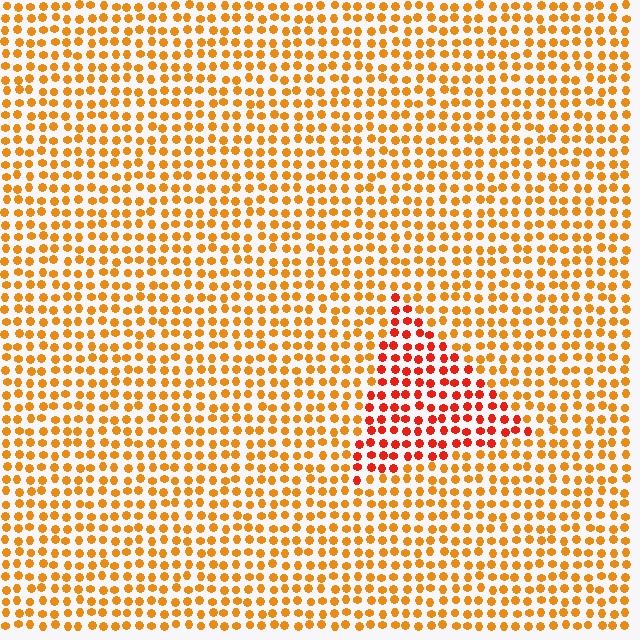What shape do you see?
I see a triangle.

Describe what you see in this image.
The image is filled with small orange elements in a uniform arrangement. A triangle-shaped region is visible where the elements are tinted to a slightly different hue, forming a subtle color boundary.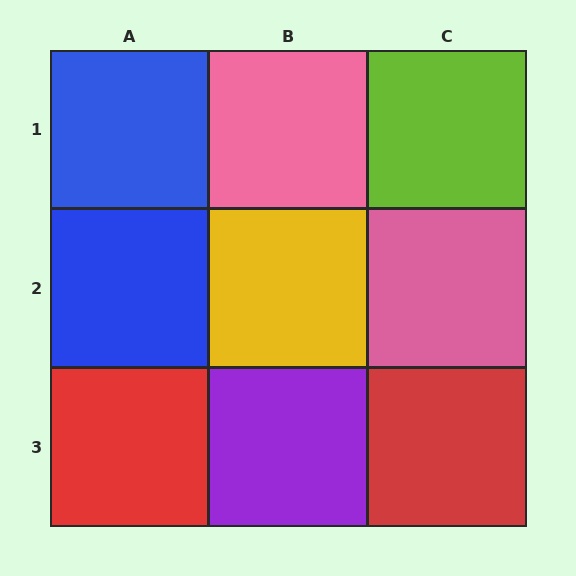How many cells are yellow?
1 cell is yellow.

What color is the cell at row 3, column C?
Red.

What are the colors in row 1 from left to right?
Blue, pink, lime.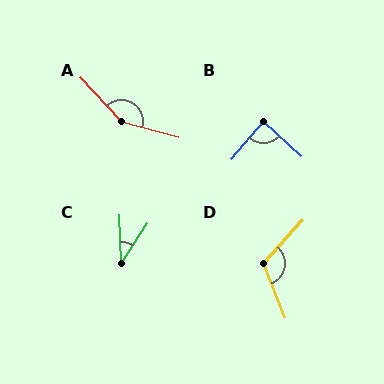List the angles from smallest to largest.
C (35°), B (88°), D (116°), A (148°).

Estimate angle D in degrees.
Approximately 116 degrees.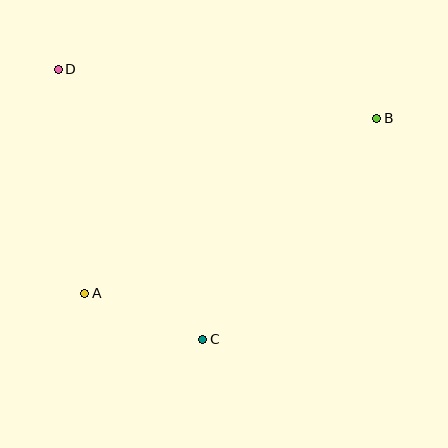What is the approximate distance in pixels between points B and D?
The distance between B and D is approximately 322 pixels.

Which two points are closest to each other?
Points A and C are closest to each other.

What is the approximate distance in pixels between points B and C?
The distance between B and C is approximately 281 pixels.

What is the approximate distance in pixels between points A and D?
The distance between A and D is approximately 226 pixels.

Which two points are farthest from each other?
Points A and B are farthest from each other.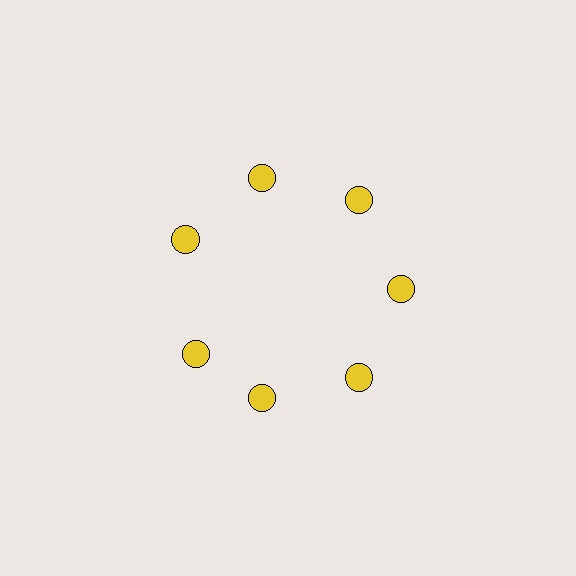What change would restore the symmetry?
The symmetry would be restored by rotating it back into even spacing with its neighbors so that all 7 circles sit at equal angles and equal distance from the center.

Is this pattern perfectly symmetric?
No. The 7 yellow circles are arranged in a ring, but one element near the 8 o'clock position is rotated out of alignment along the ring, breaking the 7-fold rotational symmetry.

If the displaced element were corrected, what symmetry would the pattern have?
It would have 7-fold rotational symmetry — the pattern would map onto itself every 51 degrees.